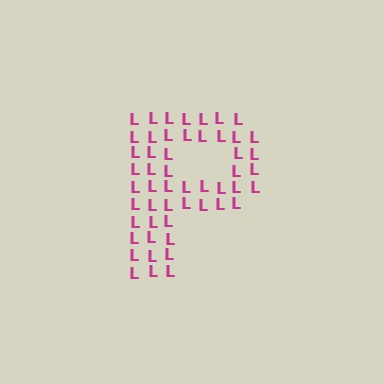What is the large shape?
The large shape is the letter P.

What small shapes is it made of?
It is made of small letter L's.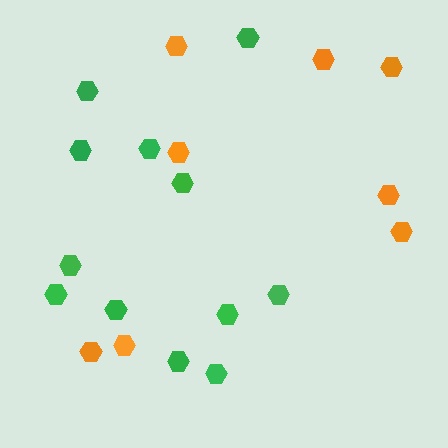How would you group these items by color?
There are 2 groups: one group of green hexagons (12) and one group of orange hexagons (8).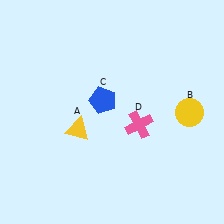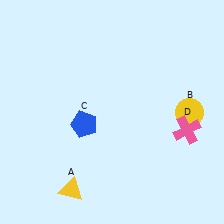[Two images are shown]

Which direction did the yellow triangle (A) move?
The yellow triangle (A) moved down.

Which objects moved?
The objects that moved are: the yellow triangle (A), the blue pentagon (C), the pink cross (D).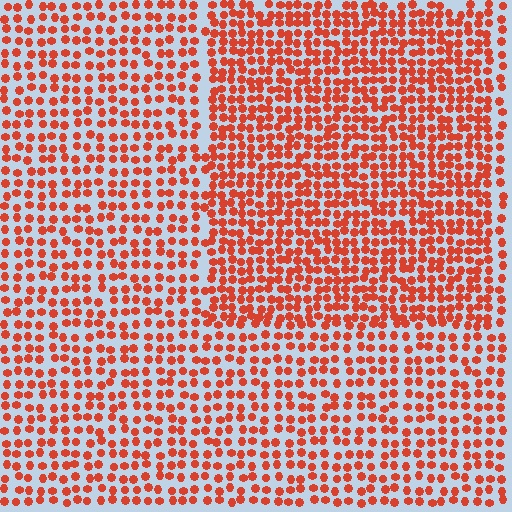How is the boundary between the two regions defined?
The boundary is defined by a change in element density (approximately 1.6x ratio). All elements are the same color, size, and shape.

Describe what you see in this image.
The image contains small red elements arranged at two different densities. A rectangle-shaped region is visible where the elements are more densely packed than the surrounding area.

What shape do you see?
I see a rectangle.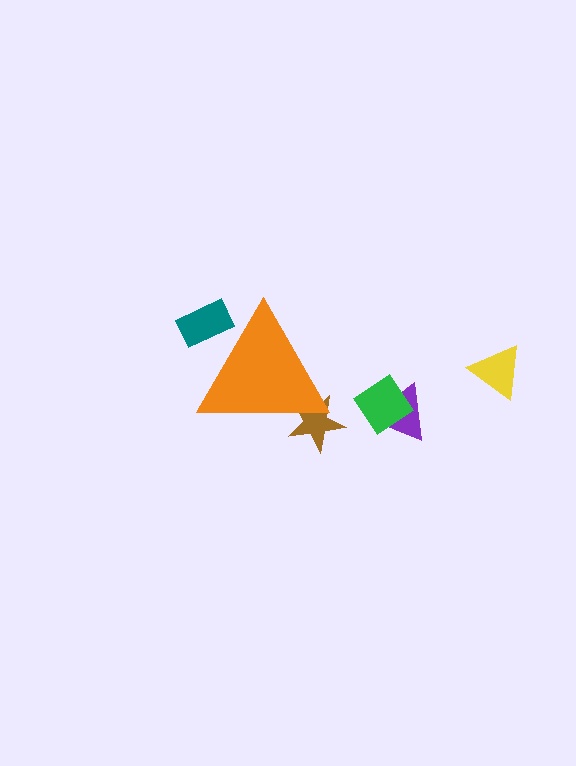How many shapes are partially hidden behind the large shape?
2 shapes are partially hidden.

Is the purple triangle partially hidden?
No, the purple triangle is fully visible.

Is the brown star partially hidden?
Yes, the brown star is partially hidden behind the orange triangle.